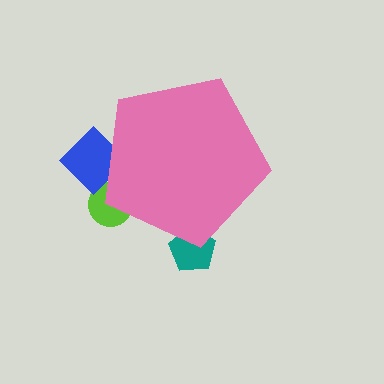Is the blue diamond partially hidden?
Yes, the blue diamond is partially hidden behind the pink pentagon.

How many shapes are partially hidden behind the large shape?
3 shapes are partially hidden.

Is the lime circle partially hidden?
Yes, the lime circle is partially hidden behind the pink pentagon.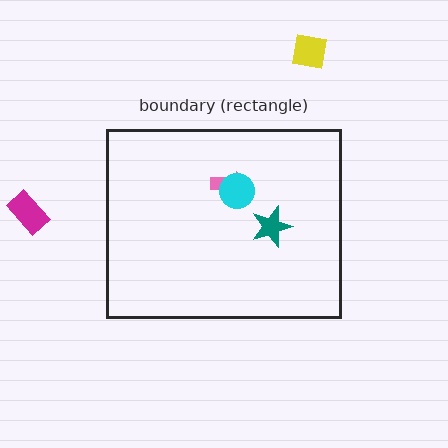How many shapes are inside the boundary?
3 inside, 2 outside.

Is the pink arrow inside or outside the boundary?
Inside.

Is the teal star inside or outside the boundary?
Inside.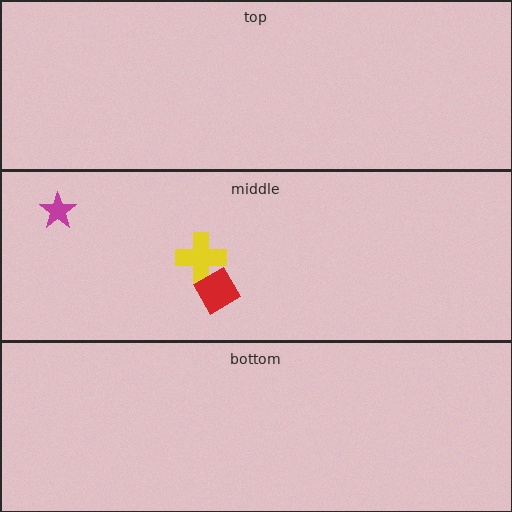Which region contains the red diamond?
The middle region.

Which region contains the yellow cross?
The middle region.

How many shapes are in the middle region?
3.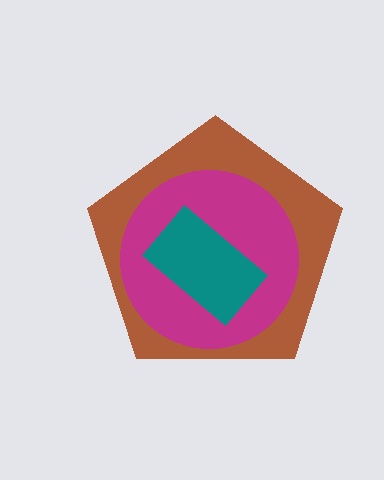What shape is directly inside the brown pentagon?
The magenta circle.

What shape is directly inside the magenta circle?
The teal rectangle.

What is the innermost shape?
The teal rectangle.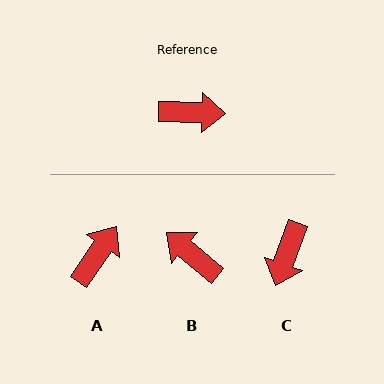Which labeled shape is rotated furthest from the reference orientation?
B, about 141 degrees away.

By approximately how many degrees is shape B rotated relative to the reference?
Approximately 141 degrees counter-clockwise.